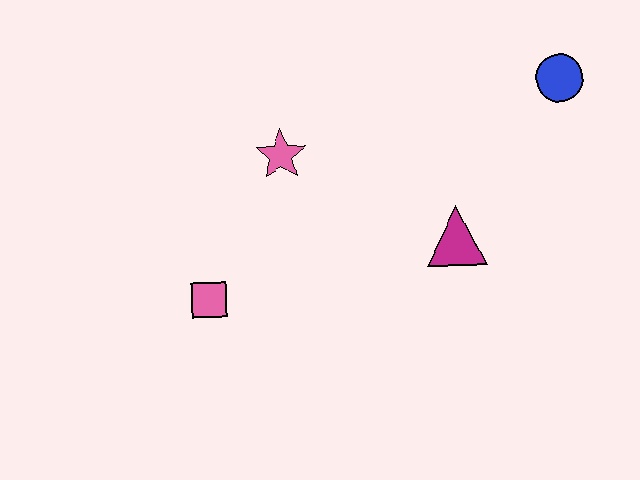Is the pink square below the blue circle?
Yes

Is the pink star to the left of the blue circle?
Yes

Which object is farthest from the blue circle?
The pink square is farthest from the blue circle.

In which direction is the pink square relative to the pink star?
The pink square is below the pink star.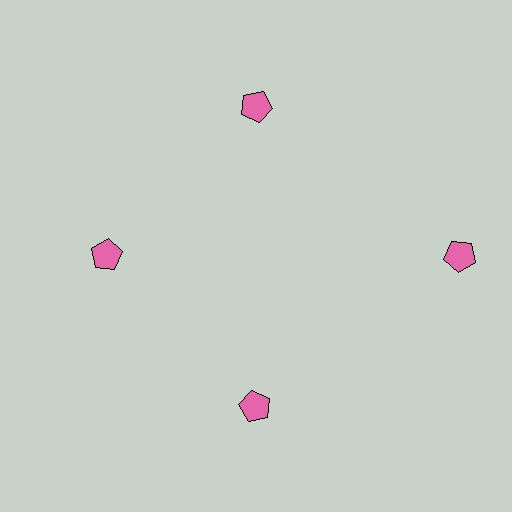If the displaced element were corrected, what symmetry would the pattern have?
It would have 4-fold rotational symmetry — the pattern would map onto itself every 90 degrees.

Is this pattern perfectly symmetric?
No. The 4 pink pentagons are arranged in a ring, but one element near the 3 o'clock position is pushed outward from the center, breaking the 4-fold rotational symmetry.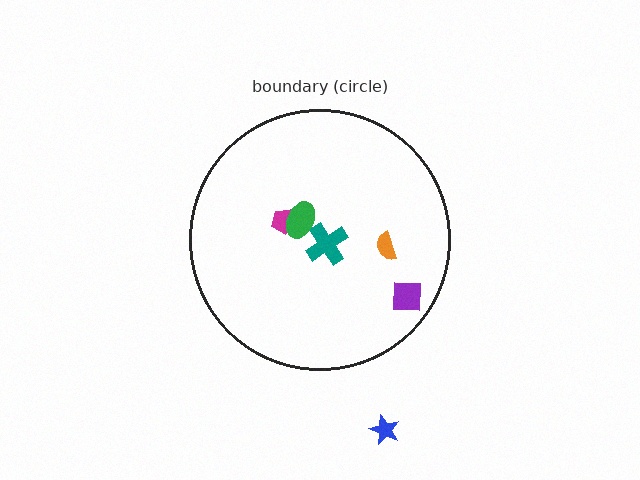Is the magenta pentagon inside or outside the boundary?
Inside.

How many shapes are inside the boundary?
5 inside, 1 outside.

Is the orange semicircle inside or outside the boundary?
Inside.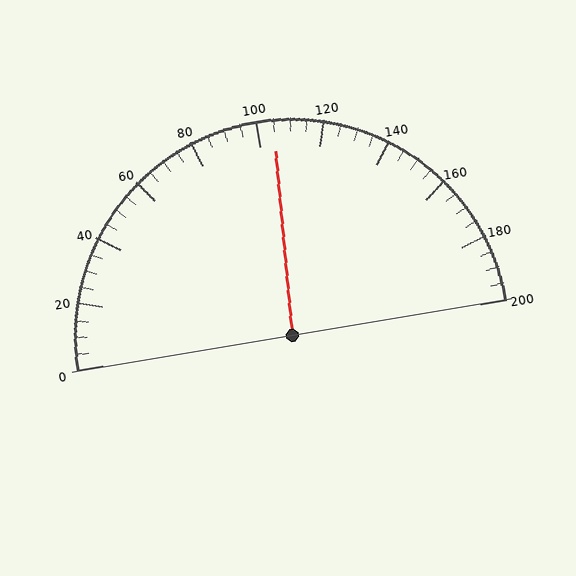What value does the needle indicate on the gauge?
The needle indicates approximately 105.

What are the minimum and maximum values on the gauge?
The gauge ranges from 0 to 200.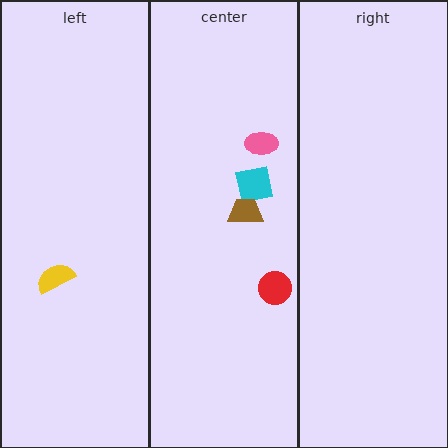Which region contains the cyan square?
The center region.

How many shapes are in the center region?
4.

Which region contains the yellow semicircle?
The left region.